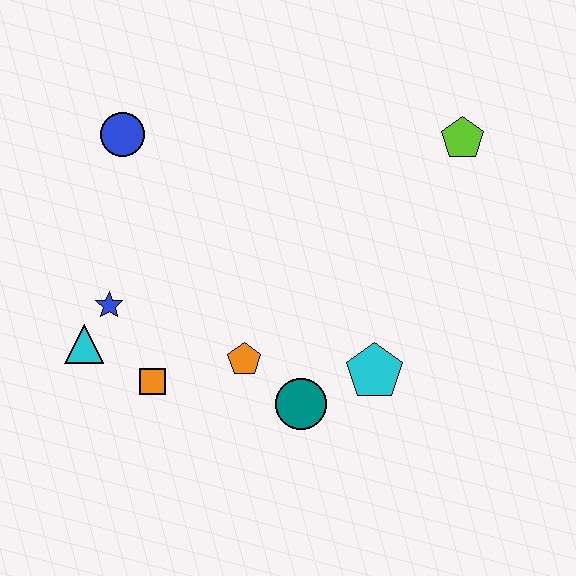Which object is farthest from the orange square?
The lime pentagon is farthest from the orange square.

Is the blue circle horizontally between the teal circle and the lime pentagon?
No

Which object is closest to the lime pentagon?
The cyan pentagon is closest to the lime pentagon.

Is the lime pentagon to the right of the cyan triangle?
Yes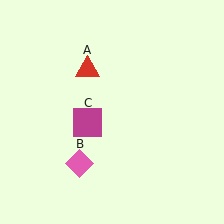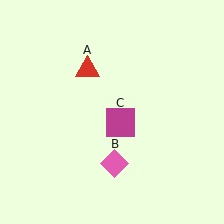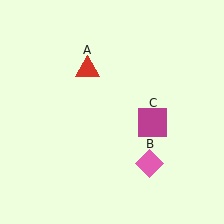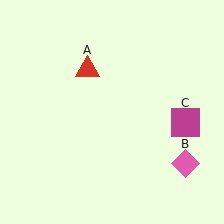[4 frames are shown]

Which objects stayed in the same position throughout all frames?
Red triangle (object A) remained stationary.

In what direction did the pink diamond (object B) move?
The pink diamond (object B) moved right.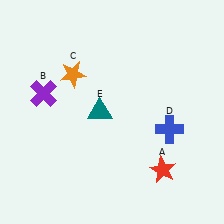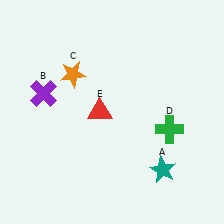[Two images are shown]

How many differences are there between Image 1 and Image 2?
There are 3 differences between the two images.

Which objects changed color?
A changed from red to teal. D changed from blue to green. E changed from teal to red.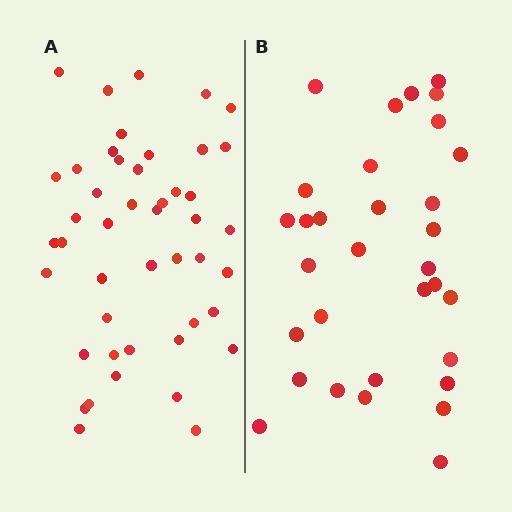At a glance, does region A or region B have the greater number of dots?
Region A (the left region) has more dots.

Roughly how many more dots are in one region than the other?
Region A has approximately 15 more dots than region B.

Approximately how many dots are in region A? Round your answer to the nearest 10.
About 50 dots. (The exact count is 46, which rounds to 50.)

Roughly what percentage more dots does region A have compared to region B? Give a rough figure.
About 45% more.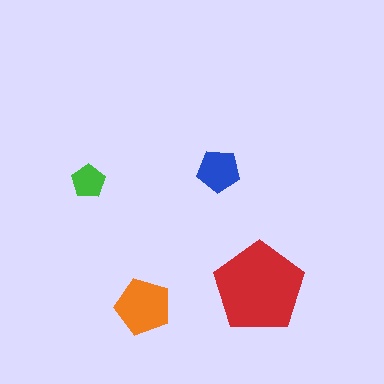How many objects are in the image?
There are 4 objects in the image.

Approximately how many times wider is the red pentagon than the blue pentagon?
About 2 times wider.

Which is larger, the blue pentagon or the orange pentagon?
The orange one.